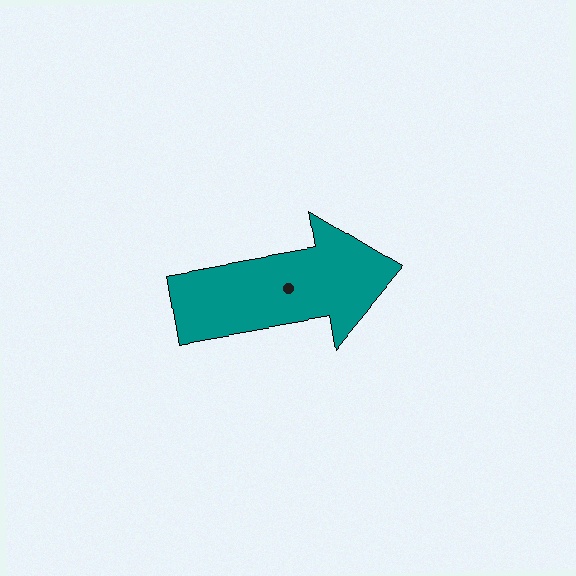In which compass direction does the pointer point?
East.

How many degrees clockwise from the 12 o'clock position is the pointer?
Approximately 80 degrees.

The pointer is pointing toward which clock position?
Roughly 3 o'clock.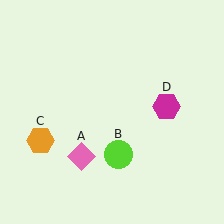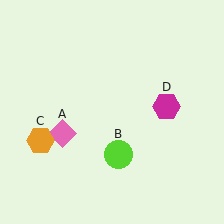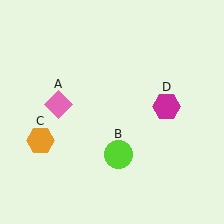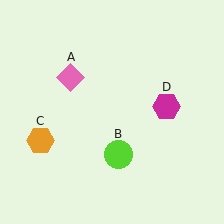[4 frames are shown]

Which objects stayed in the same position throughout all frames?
Lime circle (object B) and orange hexagon (object C) and magenta hexagon (object D) remained stationary.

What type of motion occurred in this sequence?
The pink diamond (object A) rotated clockwise around the center of the scene.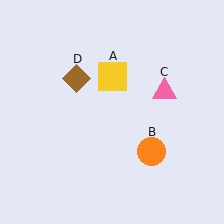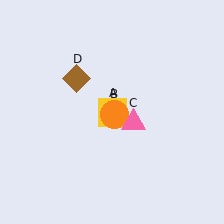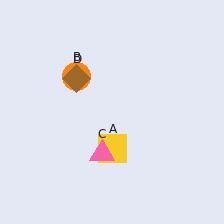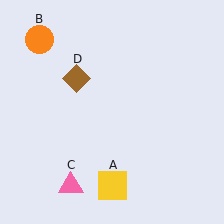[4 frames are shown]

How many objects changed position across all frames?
3 objects changed position: yellow square (object A), orange circle (object B), pink triangle (object C).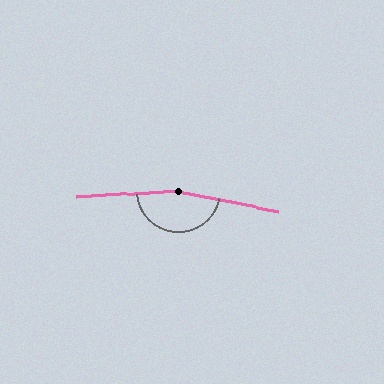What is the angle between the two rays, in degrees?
Approximately 165 degrees.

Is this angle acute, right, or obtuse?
It is obtuse.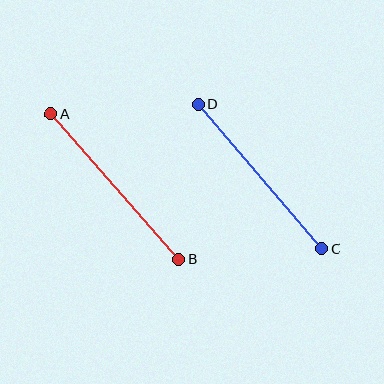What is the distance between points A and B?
The distance is approximately 193 pixels.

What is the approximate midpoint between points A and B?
The midpoint is at approximately (115, 187) pixels.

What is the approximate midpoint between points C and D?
The midpoint is at approximately (260, 176) pixels.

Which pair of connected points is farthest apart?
Points A and B are farthest apart.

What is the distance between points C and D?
The distance is approximately 190 pixels.